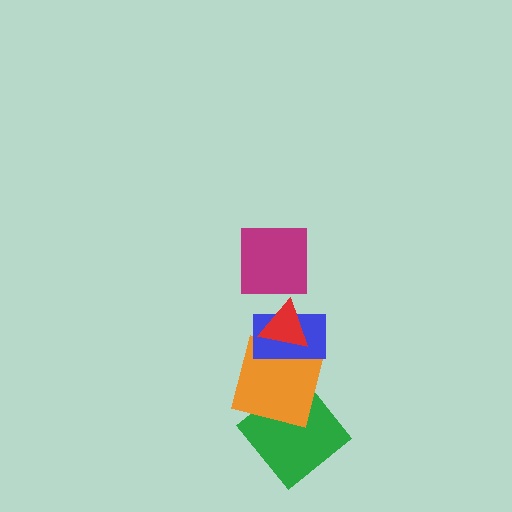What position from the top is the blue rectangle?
The blue rectangle is 3rd from the top.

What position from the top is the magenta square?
The magenta square is 1st from the top.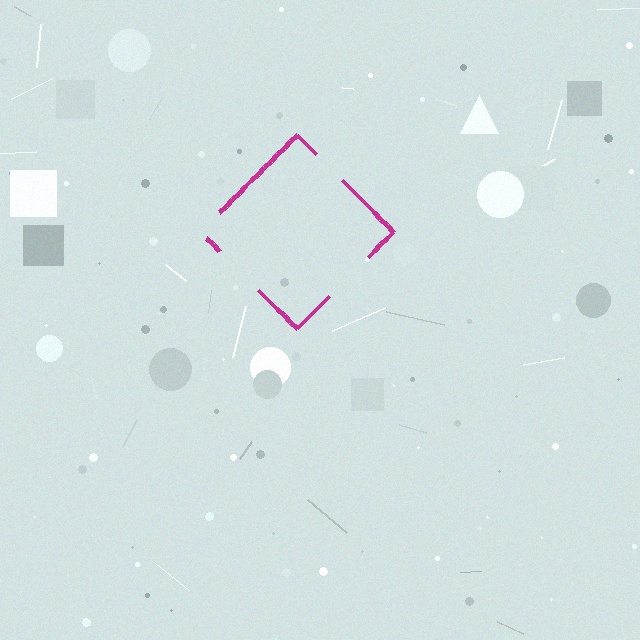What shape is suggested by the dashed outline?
The dashed outline suggests a diamond.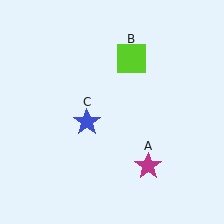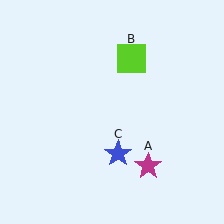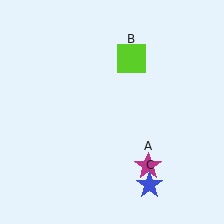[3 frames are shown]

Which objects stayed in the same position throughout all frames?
Magenta star (object A) and lime square (object B) remained stationary.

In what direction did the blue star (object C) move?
The blue star (object C) moved down and to the right.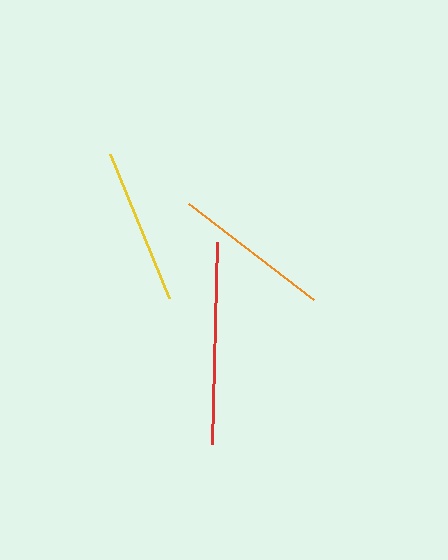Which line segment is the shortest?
The yellow line is the shortest at approximately 156 pixels.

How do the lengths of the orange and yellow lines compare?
The orange and yellow lines are approximately the same length.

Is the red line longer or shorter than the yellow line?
The red line is longer than the yellow line.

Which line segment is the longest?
The red line is the longest at approximately 202 pixels.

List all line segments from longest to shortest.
From longest to shortest: red, orange, yellow.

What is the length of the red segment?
The red segment is approximately 202 pixels long.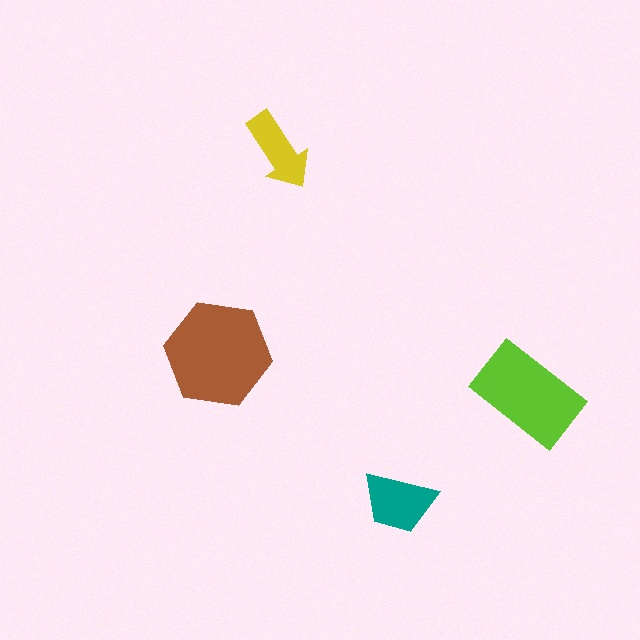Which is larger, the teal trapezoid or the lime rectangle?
The lime rectangle.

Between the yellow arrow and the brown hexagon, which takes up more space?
The brown hexagon.